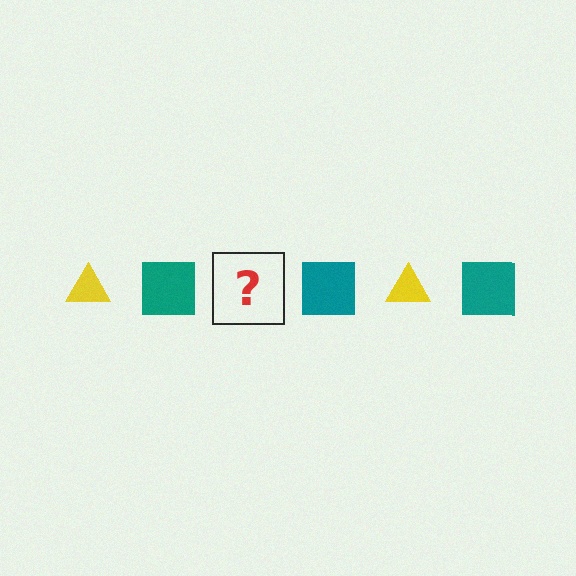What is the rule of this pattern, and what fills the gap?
The rule is that the pattern alternates between yellow triangle and teal square. The gap should be filled with a yellow triangle.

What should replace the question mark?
The question mark should be replaced with a yellow triangle.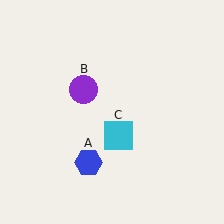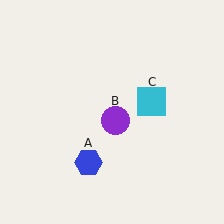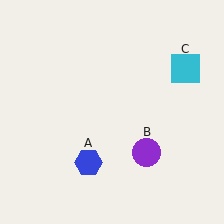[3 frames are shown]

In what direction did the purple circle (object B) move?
The purple circle (object B) moved down and to the right.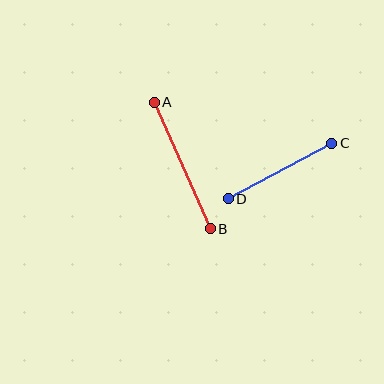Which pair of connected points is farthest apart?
Points A and B are farthest apart.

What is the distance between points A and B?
The distance is approximately 138 pixels.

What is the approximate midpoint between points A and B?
The midpoint is at approximately (182, 166) pixels.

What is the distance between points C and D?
The distance is approximately 118 pixels.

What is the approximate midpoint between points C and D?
The midpoint is at approximately (280, 171) pixels.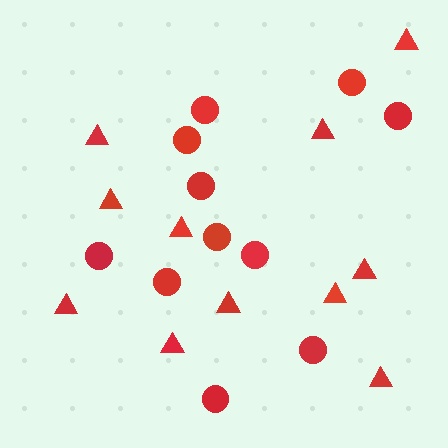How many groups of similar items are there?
There are 2 groups: one group of triangles (11) and one group of circles (11).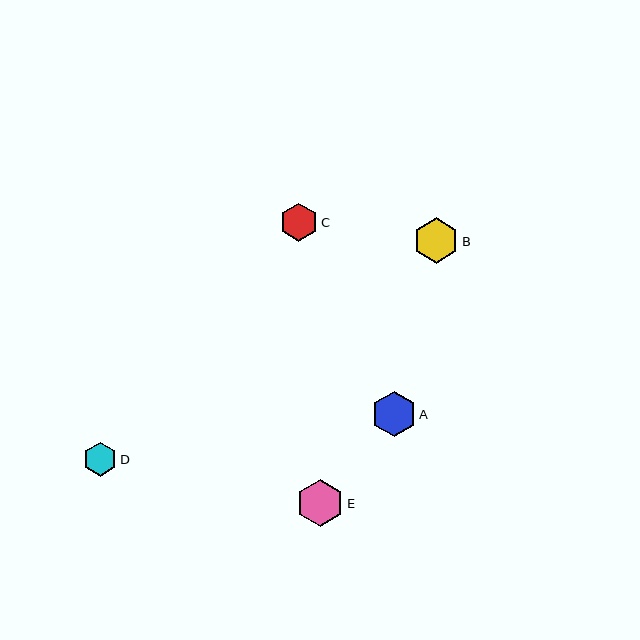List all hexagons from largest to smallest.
From largest to smallest: E, B, A, C, D.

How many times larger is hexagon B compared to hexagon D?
Hexagon B is approximately 1.4 times the size of hexagon D.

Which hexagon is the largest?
Hexagon E is the largest with a size of approximately 47 pixels.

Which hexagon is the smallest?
Hexagon D is the smallest with a size of approximately 33 pixels.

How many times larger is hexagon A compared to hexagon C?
Hexagon A is approximately 1.2 times the size of hexagon C.